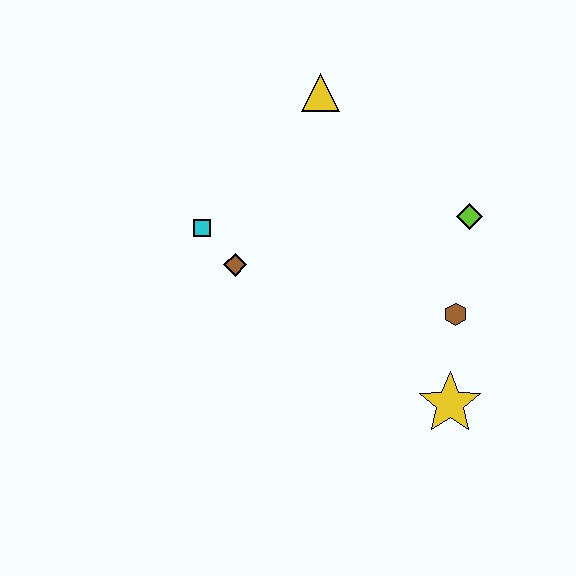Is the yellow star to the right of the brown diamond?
Yes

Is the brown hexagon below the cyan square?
Yes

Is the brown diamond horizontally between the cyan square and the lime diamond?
Yes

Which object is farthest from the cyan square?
The yellow star is farthest from the cyan square.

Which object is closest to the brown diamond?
The cyan square is closest to the brown diamond.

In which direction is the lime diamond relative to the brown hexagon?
The lime diamond is above the brown hexagon.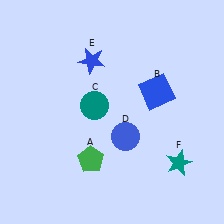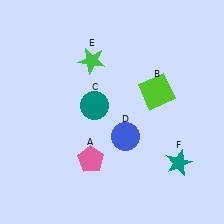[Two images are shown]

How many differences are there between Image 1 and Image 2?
There are 3 differences between the two images.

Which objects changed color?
A changed from green to pink. B changed from blue to lime. E changed from blue to green.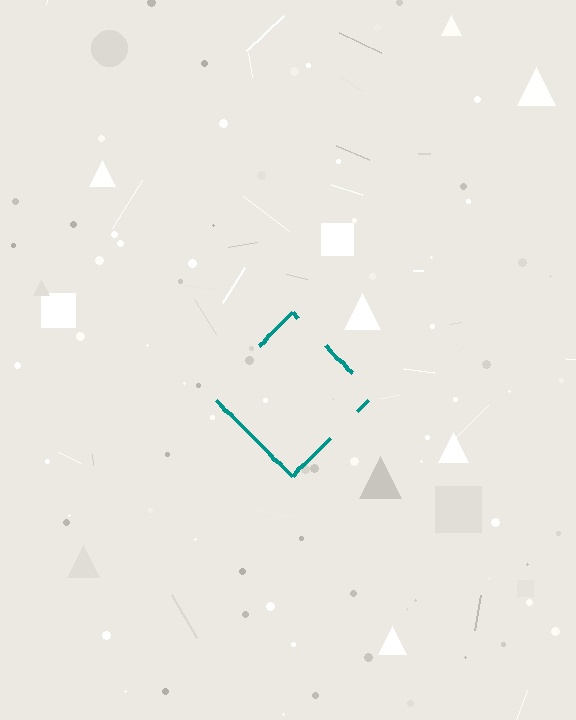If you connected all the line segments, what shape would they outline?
They would outline a diamond.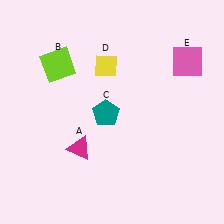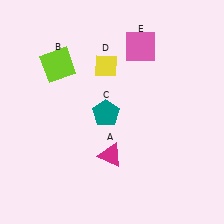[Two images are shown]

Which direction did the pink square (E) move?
The pink square (E) moved left.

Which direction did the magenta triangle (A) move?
The magenta triangle (A) moved right.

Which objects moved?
The objects that moved are: the magenta triangle (A), the pink square (E).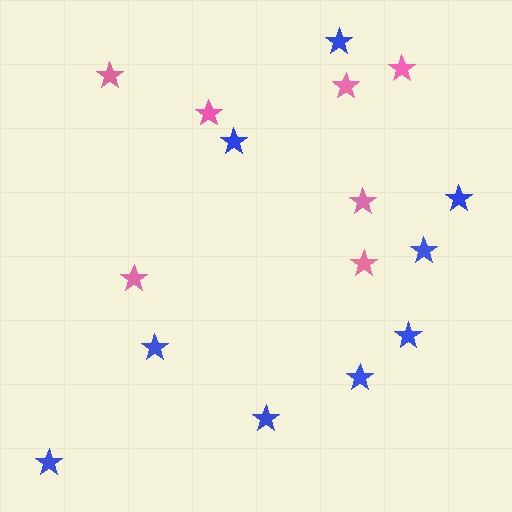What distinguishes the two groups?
There are 2 groups: one group of pink stars (7) and one group of blue stars (9).